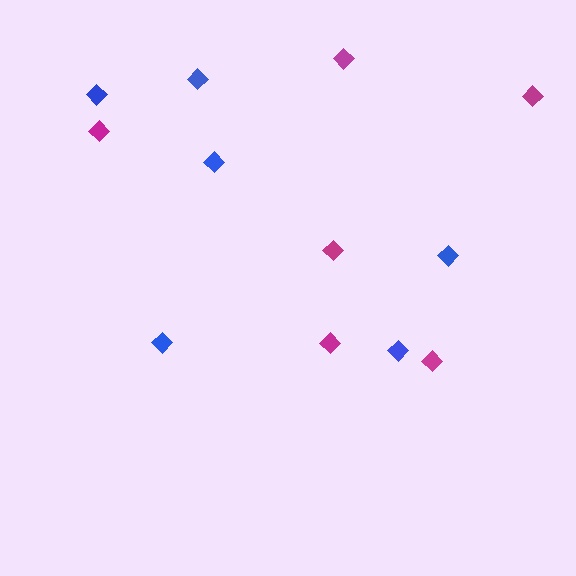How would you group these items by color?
There are 2 groups: one group of blue diamonds (6) and one group of magenta diamonds (6).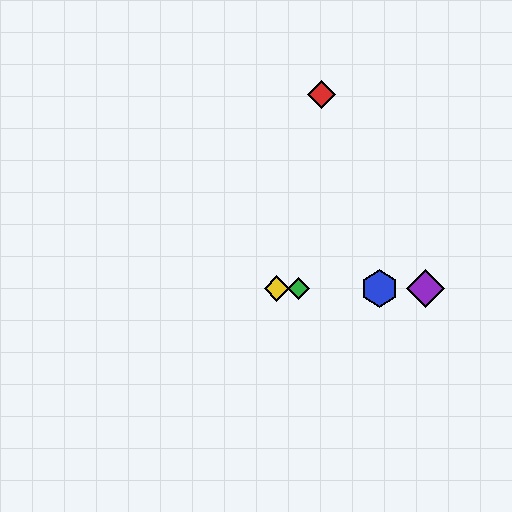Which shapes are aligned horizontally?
The blue hexagon, the green diamond, the yellow diamond, the purple diamond are aligned horizontally.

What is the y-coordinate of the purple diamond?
The purple diamond is at y≈288.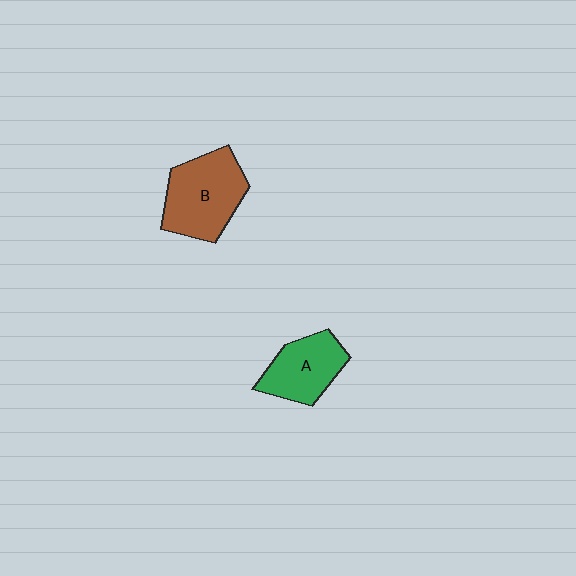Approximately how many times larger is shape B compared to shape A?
Approximately 1.3 times.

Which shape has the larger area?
Shape B (brown).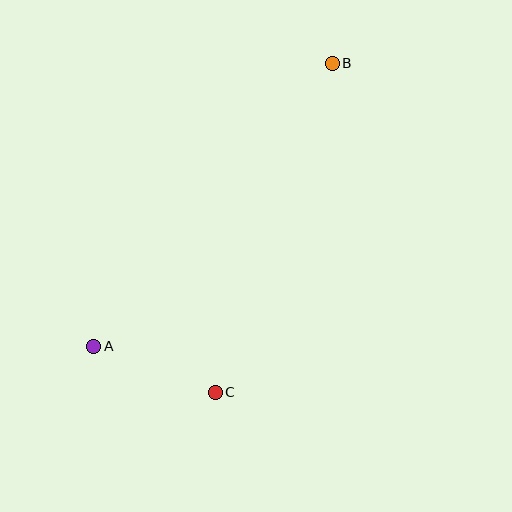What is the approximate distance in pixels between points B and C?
The distance between B and C is approximately 349 pixels.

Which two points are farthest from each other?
Points A and B are farthest from each other.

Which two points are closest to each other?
Points A and C are closest to each other.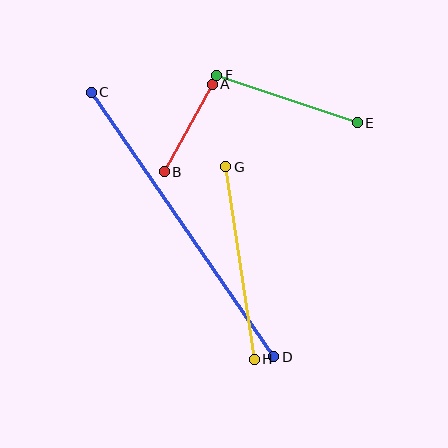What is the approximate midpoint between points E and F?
The midpoint is at approximately (287, 99) pixels.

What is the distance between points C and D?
The distance is approximately 321 pixels.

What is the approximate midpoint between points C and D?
The midpoint is at approximately (183, 224) pixels.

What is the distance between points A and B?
The distance is approximately 100 pixels.